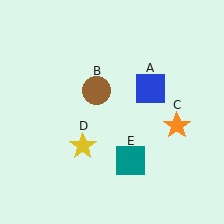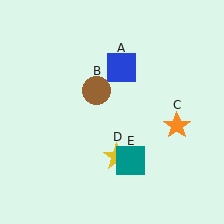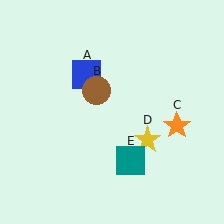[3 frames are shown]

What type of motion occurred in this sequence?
The blue square (object A), yellow star (object D) rotated counterclockwise around the center of the scene.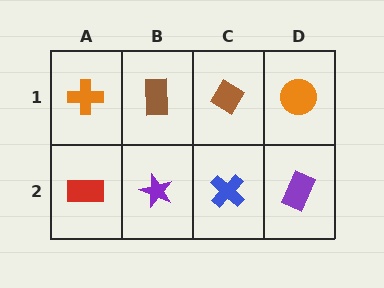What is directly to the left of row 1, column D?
A brown diamond.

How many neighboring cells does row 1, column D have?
2.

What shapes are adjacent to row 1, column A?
A red rectangle (row 2, column A), a brown rectangle (row 1, column B).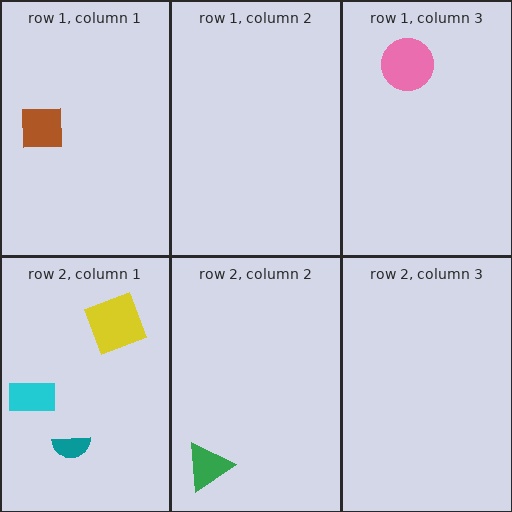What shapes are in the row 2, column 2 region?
The green triangle.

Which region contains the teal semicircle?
The row 2, column 1 region.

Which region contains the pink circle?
The row 1, column 3 region.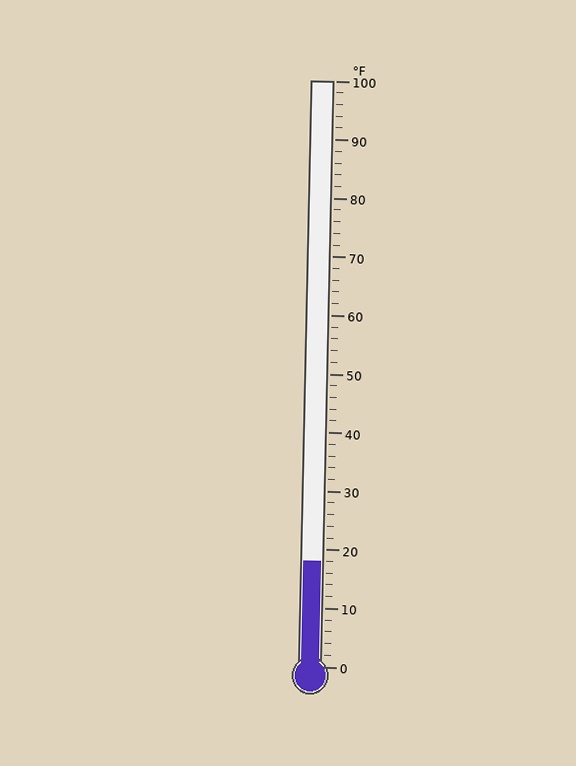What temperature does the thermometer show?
The thermometer shows approximately 18°F.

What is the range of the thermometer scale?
The thermometer scale ranges from 0°F to 100°F.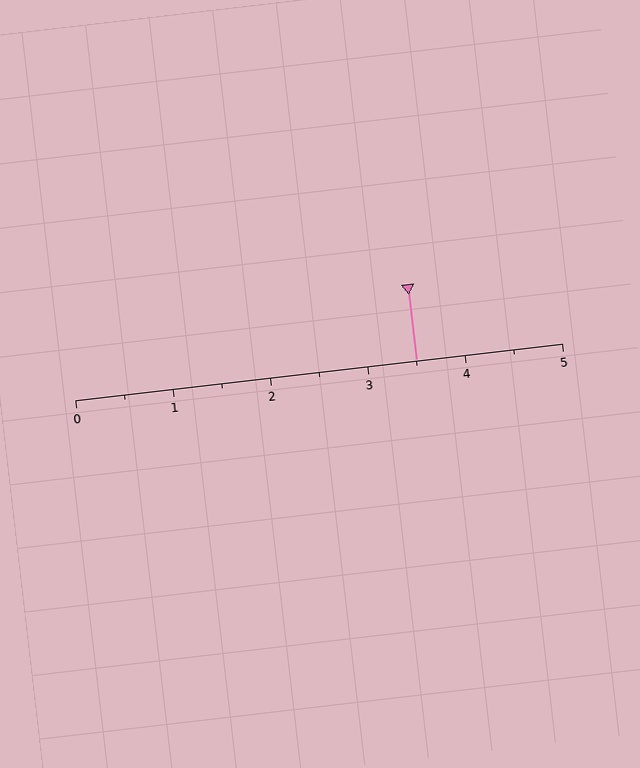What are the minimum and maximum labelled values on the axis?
The axis runs from 0 to 5.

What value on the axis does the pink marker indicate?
The marker indicates approximately 3.5.